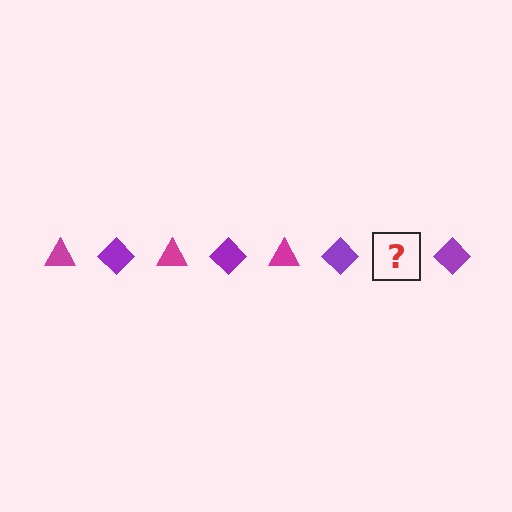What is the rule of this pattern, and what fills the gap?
The rule is that the pattern alternates between magenta triangle and purple diamond. The gap should be filled with a magenta triangle.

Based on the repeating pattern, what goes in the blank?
The blank should be a magenta triangle.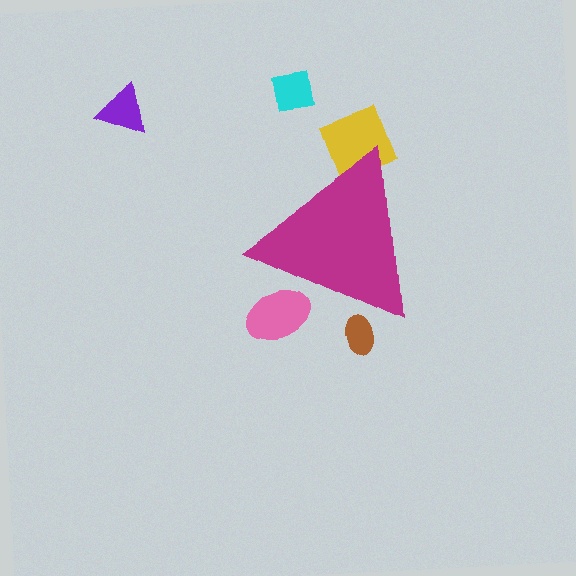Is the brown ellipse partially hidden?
Yes, the brown ellipse is partially hidden behind the magenta triangle.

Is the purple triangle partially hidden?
No, the purple triangle is fully visible.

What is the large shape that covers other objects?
A magenta triangle.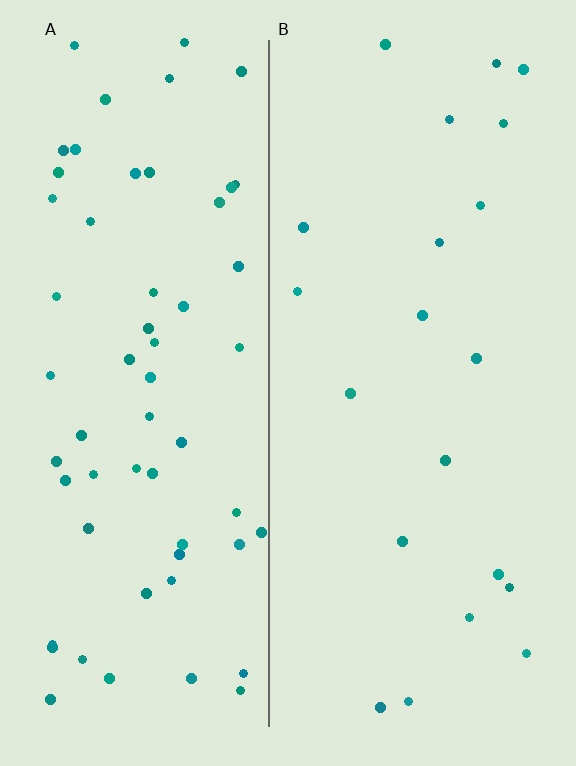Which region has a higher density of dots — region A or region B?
A (the left).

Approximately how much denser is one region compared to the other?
Approximately 2.9× — region A over region B.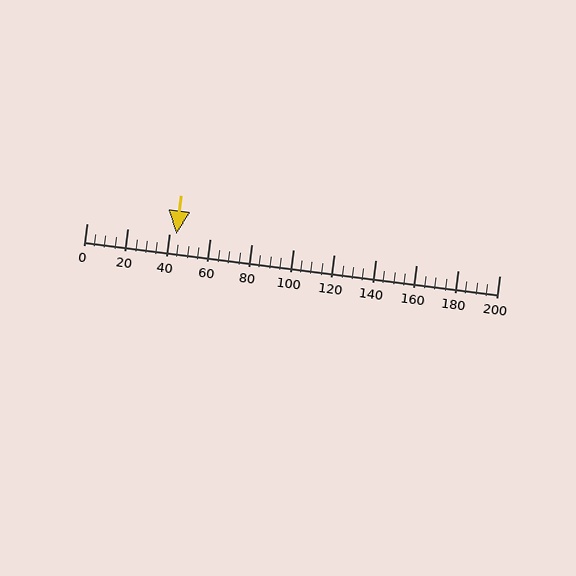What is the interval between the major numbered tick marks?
The major tick marks are spaced 20 units apart.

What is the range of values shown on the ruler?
The ruler shows values from 0 to 200.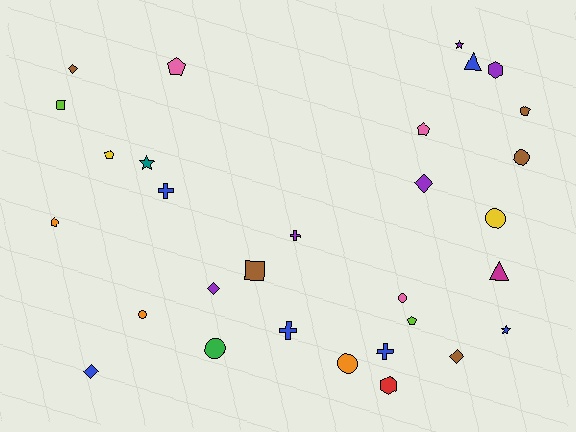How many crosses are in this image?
There are 4 crosses.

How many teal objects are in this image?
There is 1 teal object.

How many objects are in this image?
There are 30 objects.